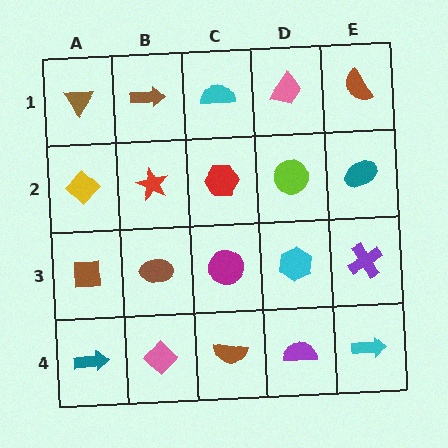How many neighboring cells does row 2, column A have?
3.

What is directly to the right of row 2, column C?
A lime circle.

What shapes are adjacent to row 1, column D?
A lime circle (row 2, column D), a cyan semicircle (row 1, column C), a brown semicircle (row 1, column E).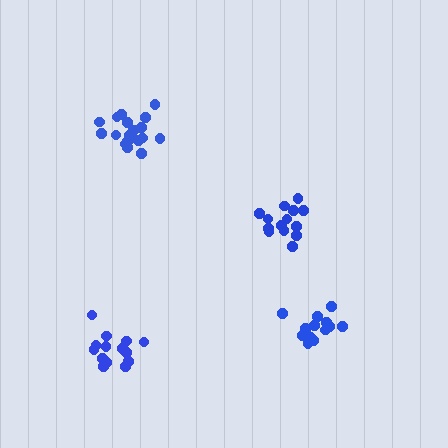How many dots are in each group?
Group 1: 14 dots, Group 2: 14 dots, Group 3: 18 dots, Group 4: 14 dots (60 total).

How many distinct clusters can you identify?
There are 4 distinct clusters.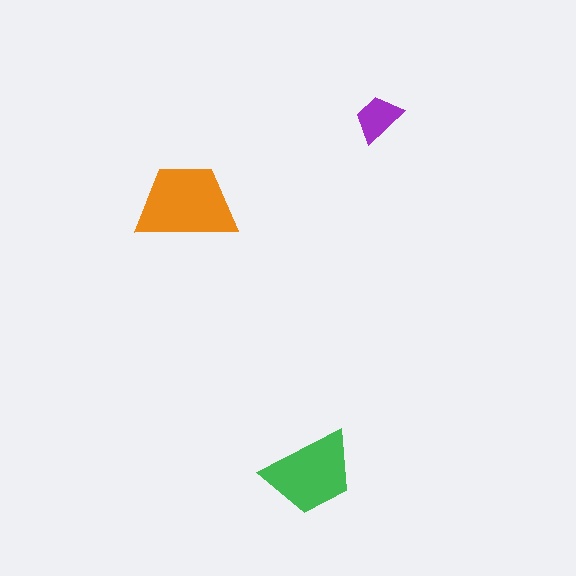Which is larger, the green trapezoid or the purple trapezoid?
The green one.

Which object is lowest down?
The green trapezoid is bottommost.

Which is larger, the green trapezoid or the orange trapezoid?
The orange one.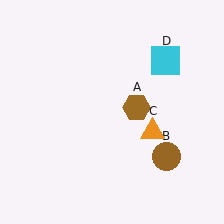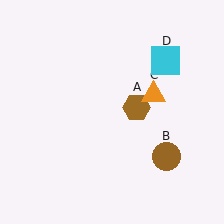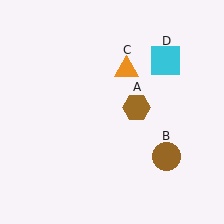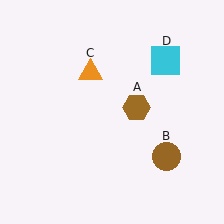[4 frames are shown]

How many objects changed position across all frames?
1 object changed position: orange triangle (object C).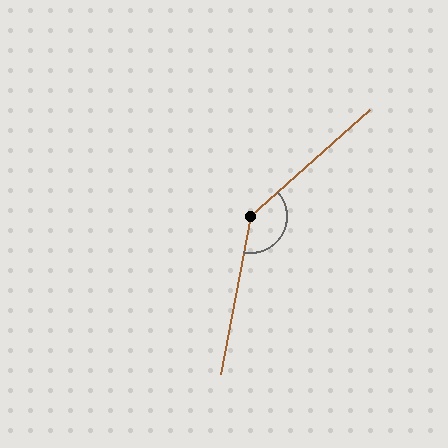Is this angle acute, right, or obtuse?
It is obtuse.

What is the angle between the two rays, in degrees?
Approximately 143 degrees.